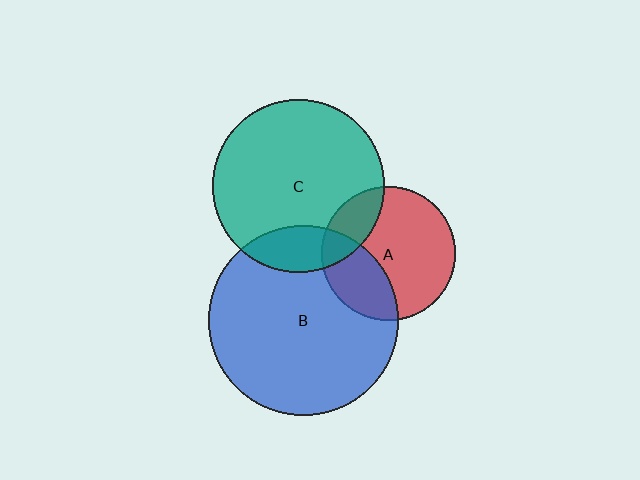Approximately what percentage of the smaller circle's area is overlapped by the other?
Approximately 30%.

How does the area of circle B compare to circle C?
Approximately 1.2 times.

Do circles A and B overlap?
Yes.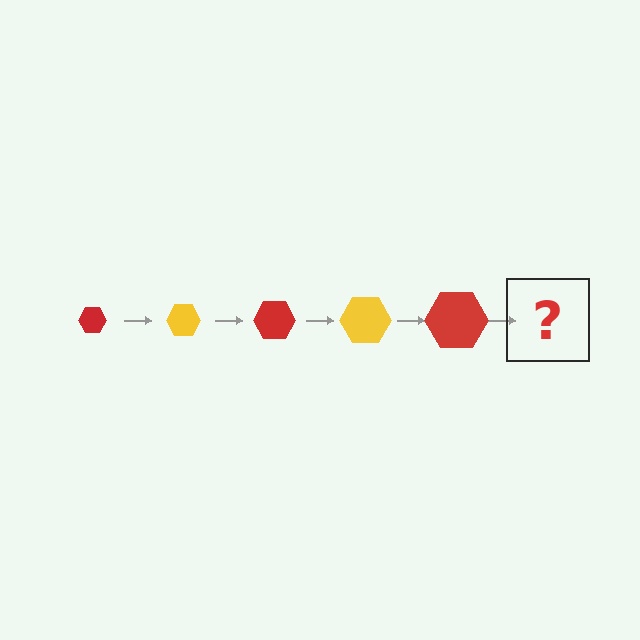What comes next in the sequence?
The next element should be a yellow hexagon, larger than the previous one.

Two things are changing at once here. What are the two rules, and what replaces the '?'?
The two rules are that the hexagon grows larger each step and the color cycles through red and yellow. The '?' should be a yellow hexagon, larger than the previous one.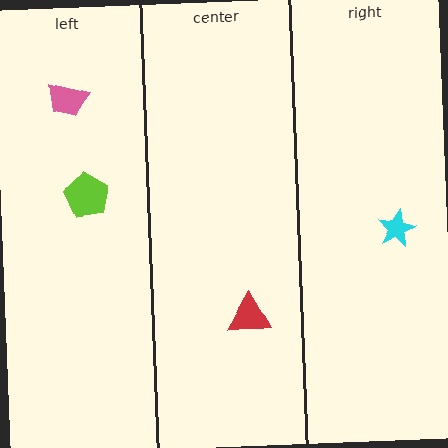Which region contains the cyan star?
The right region.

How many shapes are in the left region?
2.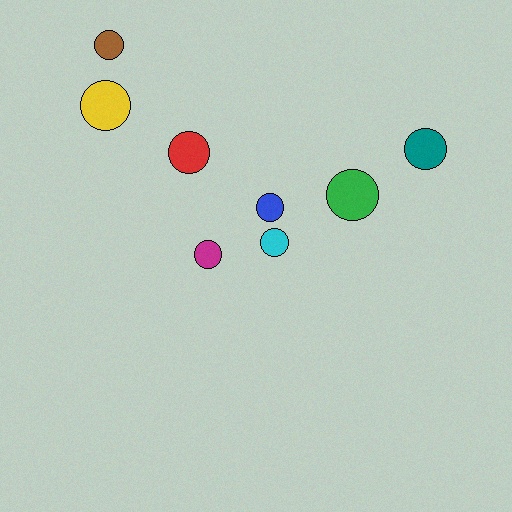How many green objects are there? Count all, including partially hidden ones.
There is 1 green object.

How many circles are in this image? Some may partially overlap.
There are 8 circles.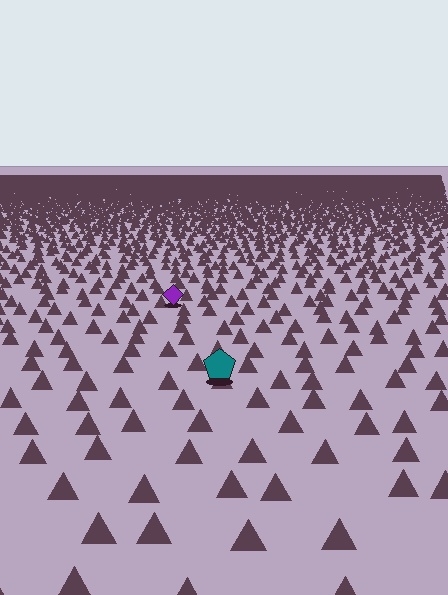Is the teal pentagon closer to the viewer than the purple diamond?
Yes. The teal pentagon is closer — you can tell from the texture gradient: the ground texture is coarser near it.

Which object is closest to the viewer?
The teal pentagon is closest. The texture marks near it are larger and more spread out.